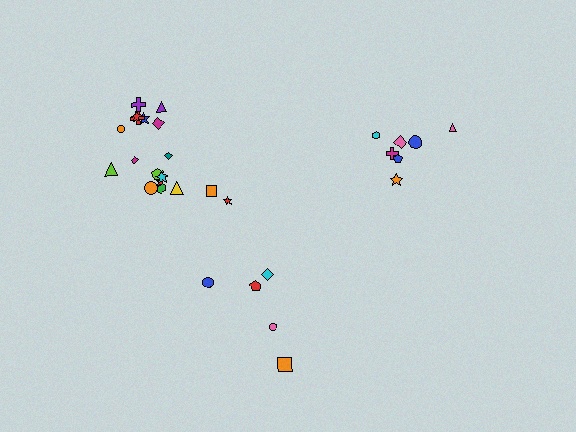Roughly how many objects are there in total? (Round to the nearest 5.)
Roughly 30 objects in total.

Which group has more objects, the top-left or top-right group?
The top-left group.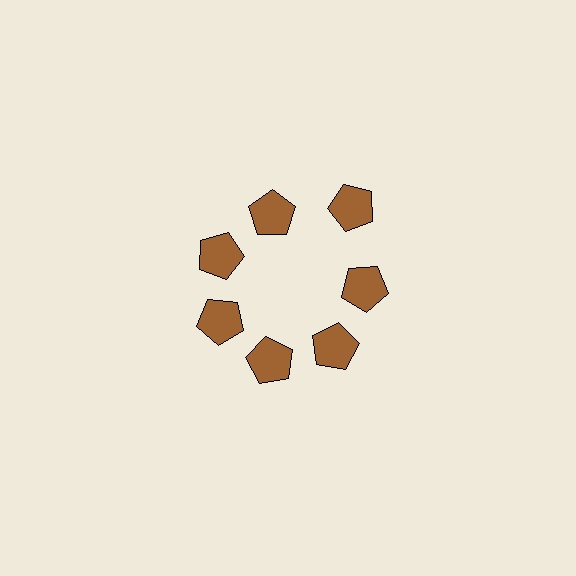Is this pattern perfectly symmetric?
No. The 7 brown pentagons are arranged in a ring, but one element near the 1 o'clock position is pushed outward from the center, breaking the 7-fold rotational symmetry.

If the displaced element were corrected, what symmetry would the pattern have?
It would have 7-fold rotational symmetry — the pattern would map onto itself every 51 degrees.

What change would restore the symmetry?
The symmetry would be restored by moving it inward, back onto the ring so that all 7 pentagons sit at equal angles and equal distance from the center.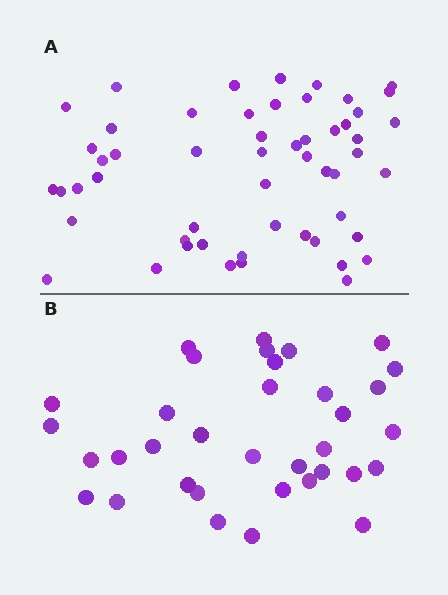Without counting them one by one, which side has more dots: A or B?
Region A (the top region) has more dots.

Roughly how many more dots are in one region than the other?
Region A has approximately 20 more dots than region B.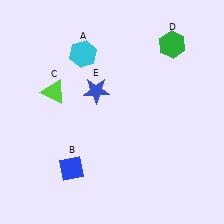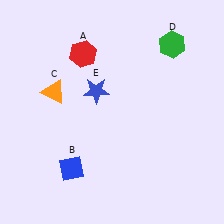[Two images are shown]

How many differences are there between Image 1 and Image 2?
There are 2 differences between the two images.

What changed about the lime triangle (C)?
In Image 1, C is lime. In Image 2, it changed to orange.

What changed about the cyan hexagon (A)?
In Image 1, A is cyan. In Image 2, it changed to red.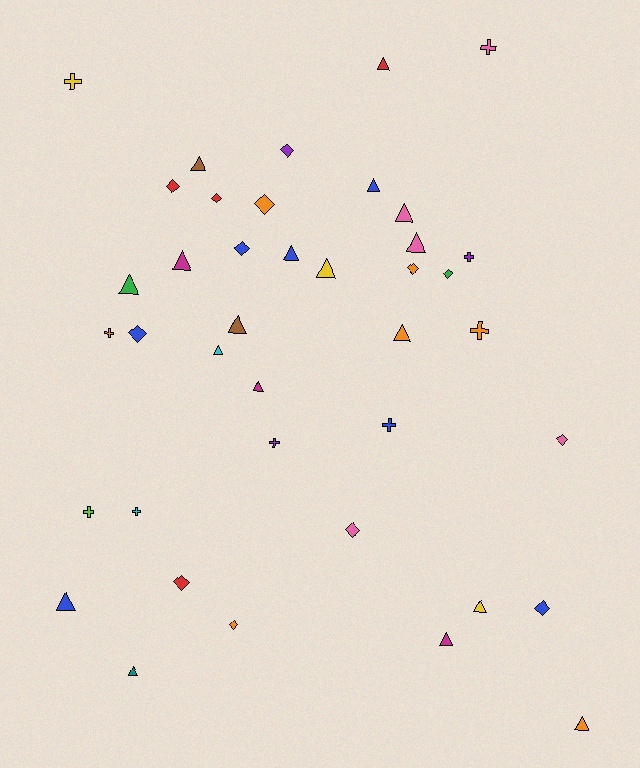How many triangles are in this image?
There are 18 triangles.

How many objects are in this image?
There are 40 objects.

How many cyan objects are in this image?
There are 2 cyan objects.